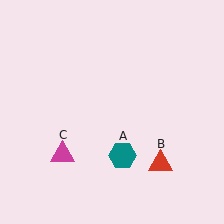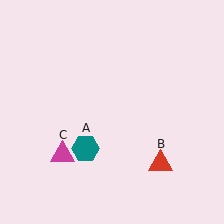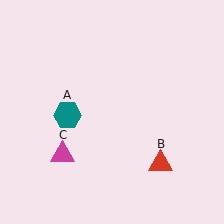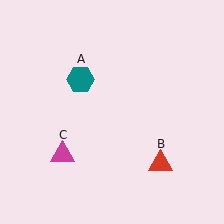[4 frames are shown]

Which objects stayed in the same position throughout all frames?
Red triangle (object B) and magenta triangle (object C) remained stationary.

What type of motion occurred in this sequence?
The teal hexagon (object A) rotated clockwise around the center of the scene.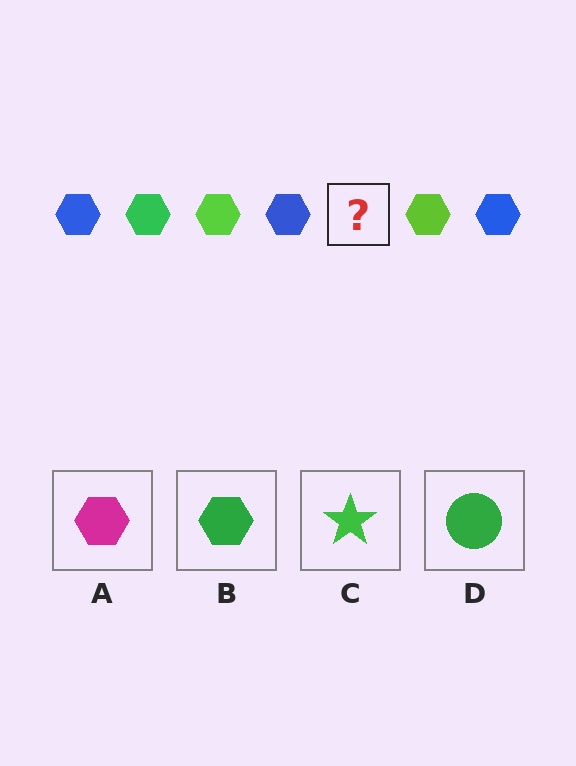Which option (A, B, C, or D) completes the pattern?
B.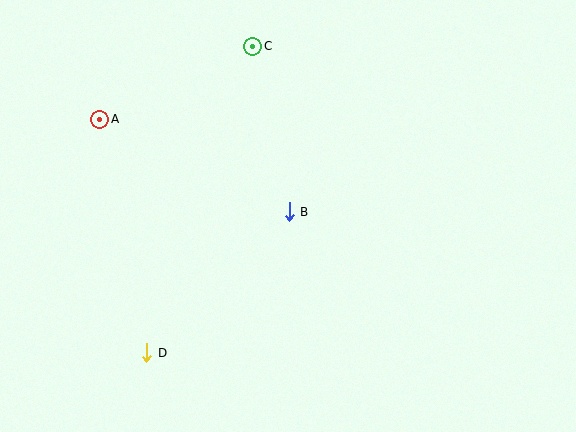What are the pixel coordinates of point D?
Point D is at (147, 353).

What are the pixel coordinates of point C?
Point C is at (253, 46).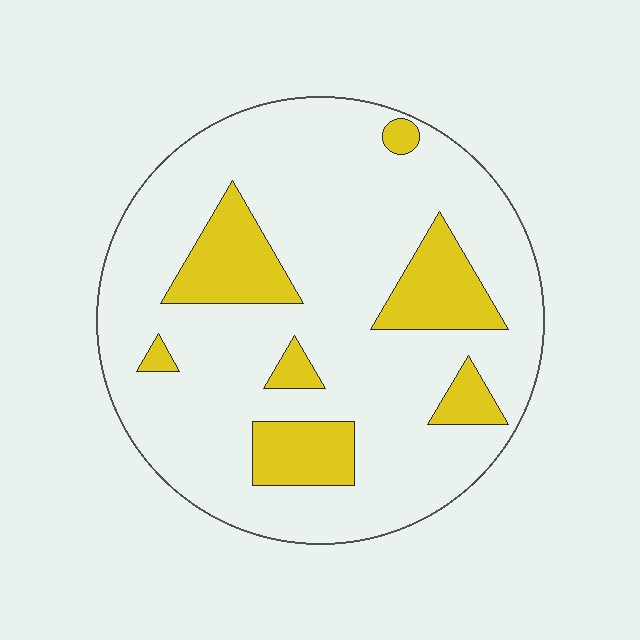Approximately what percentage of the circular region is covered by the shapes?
Approximately 20%.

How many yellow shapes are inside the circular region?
7.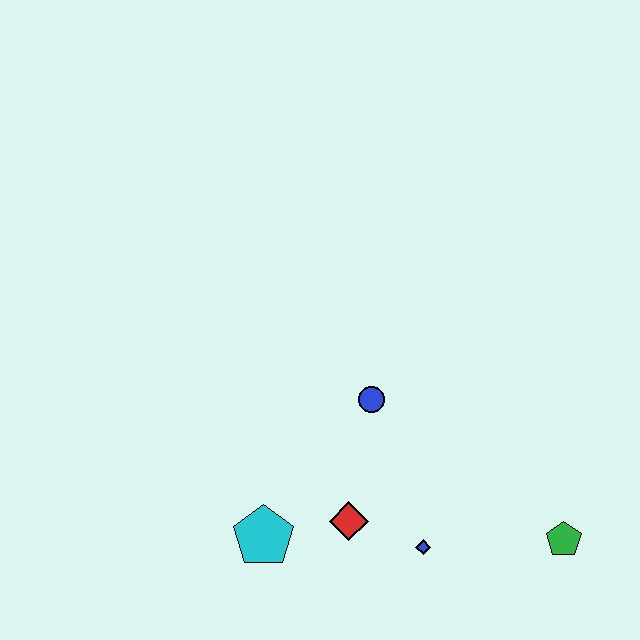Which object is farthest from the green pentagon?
The cyan pentagon is farthest from the green pentagon.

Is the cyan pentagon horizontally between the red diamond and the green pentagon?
No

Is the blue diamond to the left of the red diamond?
No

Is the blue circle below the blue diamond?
No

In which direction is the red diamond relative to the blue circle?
The red diamond is below the blue circle.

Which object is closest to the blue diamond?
The red diamond is closest to the blue diamond.